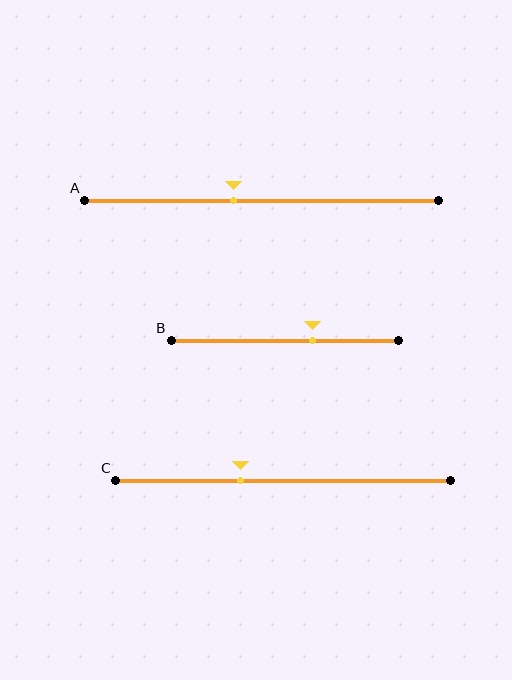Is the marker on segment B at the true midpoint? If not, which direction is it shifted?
No, the marker on segment B is shifted to the right by about 12% of the segment length.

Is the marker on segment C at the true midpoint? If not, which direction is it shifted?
No, the marker on segment C is shifted to the left by about 13% of the segment length.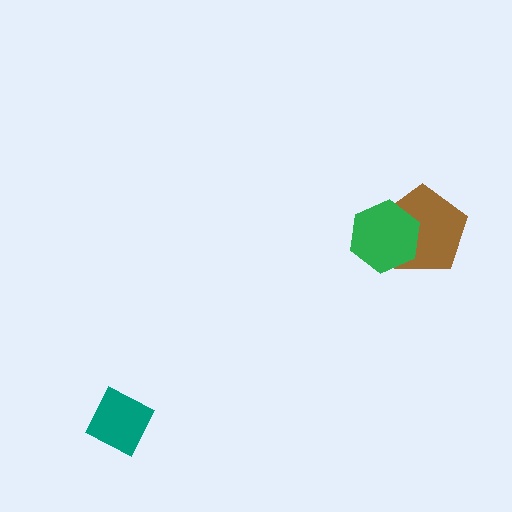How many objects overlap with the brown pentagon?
1 object overlaps with the brown pentagon.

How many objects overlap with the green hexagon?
1 object overlaps with the green hexagon.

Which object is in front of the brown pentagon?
The green hexagon is in front of the brown pentagon.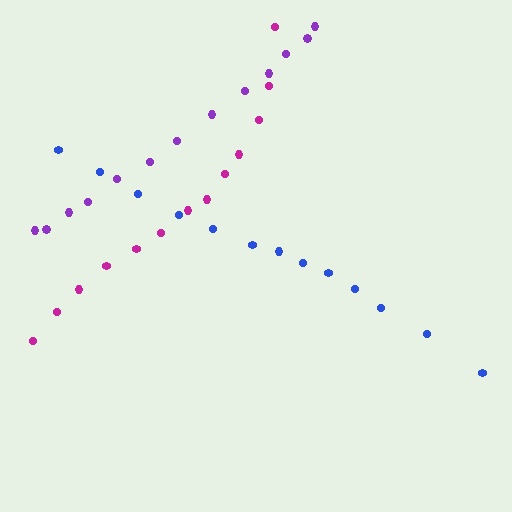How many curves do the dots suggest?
There are 3 distinct paths.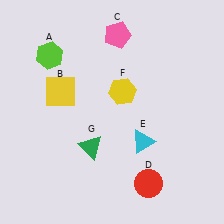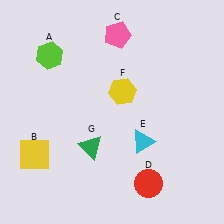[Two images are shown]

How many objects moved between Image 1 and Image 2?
1 object moved between the two images.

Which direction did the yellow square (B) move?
The yellow square (B) moved down.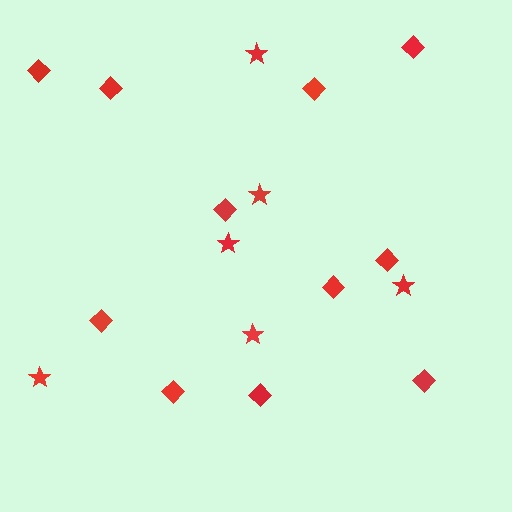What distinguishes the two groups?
There are 2 groups: one group of stars (6) and one group of diamonds (11).